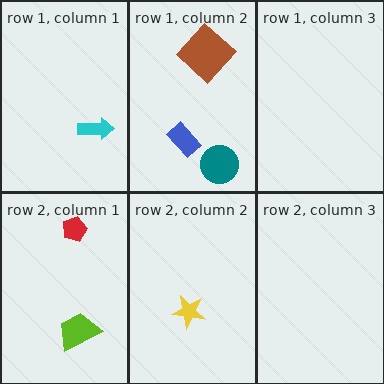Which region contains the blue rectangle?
The row 1, column 2 region.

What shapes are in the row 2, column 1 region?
The red pentagon, the lime trapezoid.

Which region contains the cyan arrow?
The row 1, column 1 region.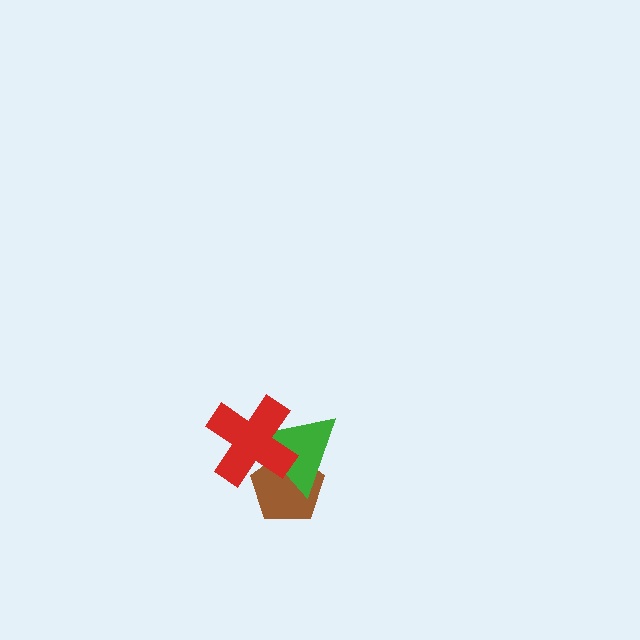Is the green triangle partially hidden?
Yes, it is partially covered by another shape.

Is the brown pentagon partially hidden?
Yes, it is partially covered by another shape.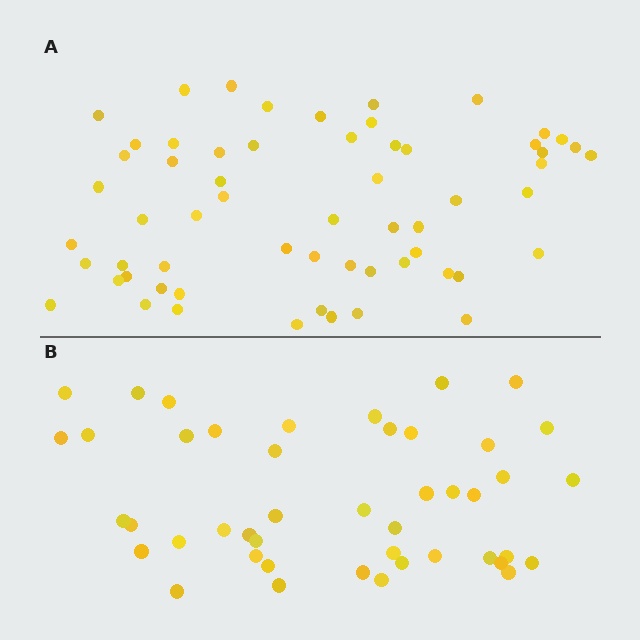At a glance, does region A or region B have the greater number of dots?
Region A (the top region) has more dots.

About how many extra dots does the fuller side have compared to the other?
Region A has approximately 15 more dots than region B.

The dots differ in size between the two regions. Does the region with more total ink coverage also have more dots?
No. Region B has more total ink coverage because its dots are larger, but region A actually contains more individual dots. Total area can be misleading — the number of items is what matters here.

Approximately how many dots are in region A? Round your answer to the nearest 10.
About 60 dots.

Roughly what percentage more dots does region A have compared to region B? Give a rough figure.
About 35% more.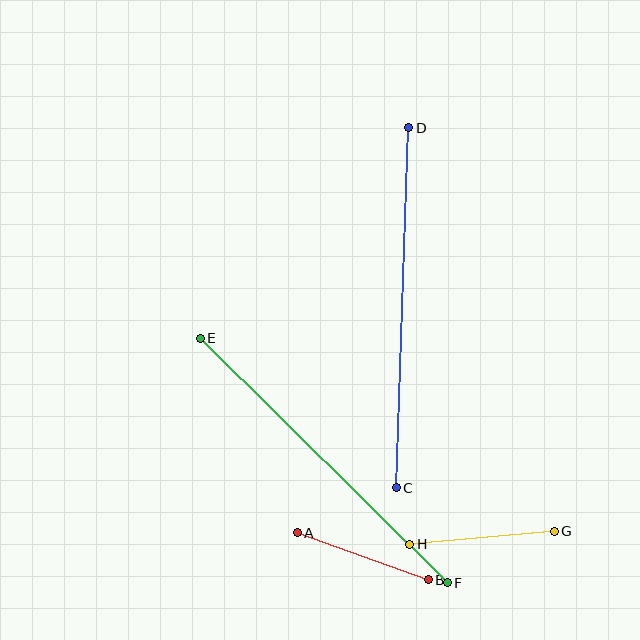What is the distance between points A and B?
The distance is approximately 140 pixels.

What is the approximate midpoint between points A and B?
The midpoint is at approximately (363, 556) pixels.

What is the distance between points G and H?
The distance is approximately 145 pixels.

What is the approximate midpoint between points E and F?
The midpoint is at approximately (324, 461) pixels.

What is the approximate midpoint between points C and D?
The midpoint is at approximately (403, 308) pixels.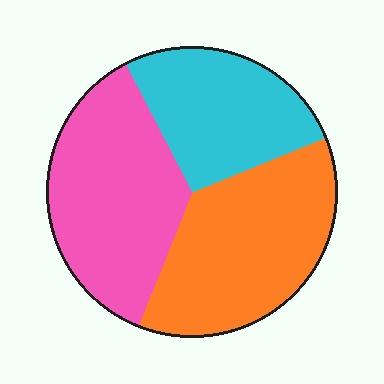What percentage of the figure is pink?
Pink covers 36% of the figure.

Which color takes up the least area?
Cyan, at roughly 25%.